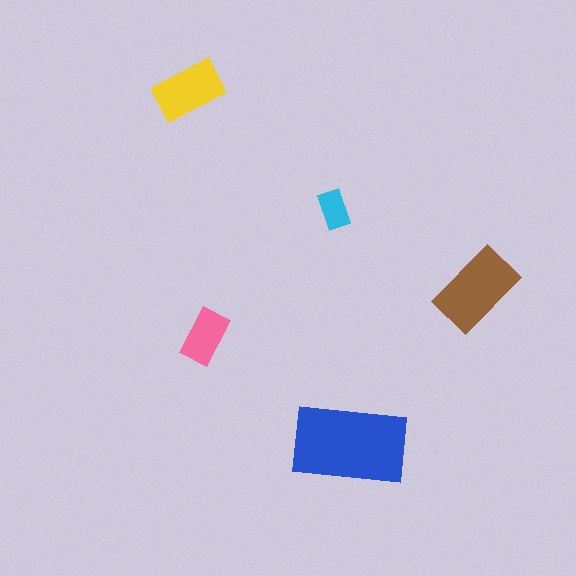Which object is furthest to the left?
The yellow rectangle is leftmost.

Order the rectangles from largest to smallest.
the blue one, the brown one, the yellow one, the pink one, the cyan one.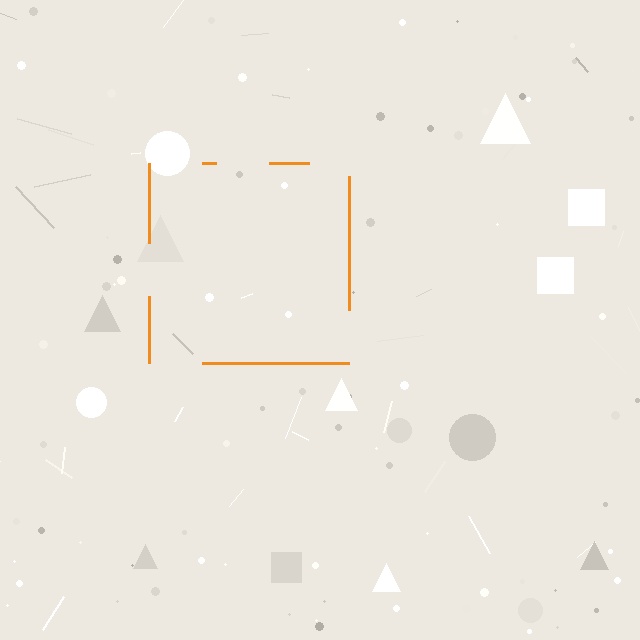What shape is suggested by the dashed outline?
The dashed outline suggests a square.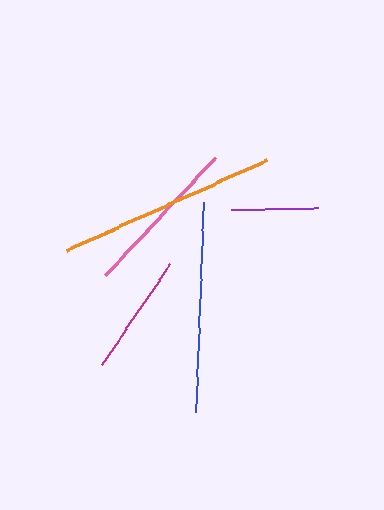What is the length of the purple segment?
The purple segment is approximately 87 pixels long.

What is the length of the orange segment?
The orange segment is approximately 219 pixels long.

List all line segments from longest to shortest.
From longest to shortest: orange, blue, pink, magenta, purple.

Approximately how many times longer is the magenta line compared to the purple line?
The magenta line is approximately 1.4 times the length of the purple line.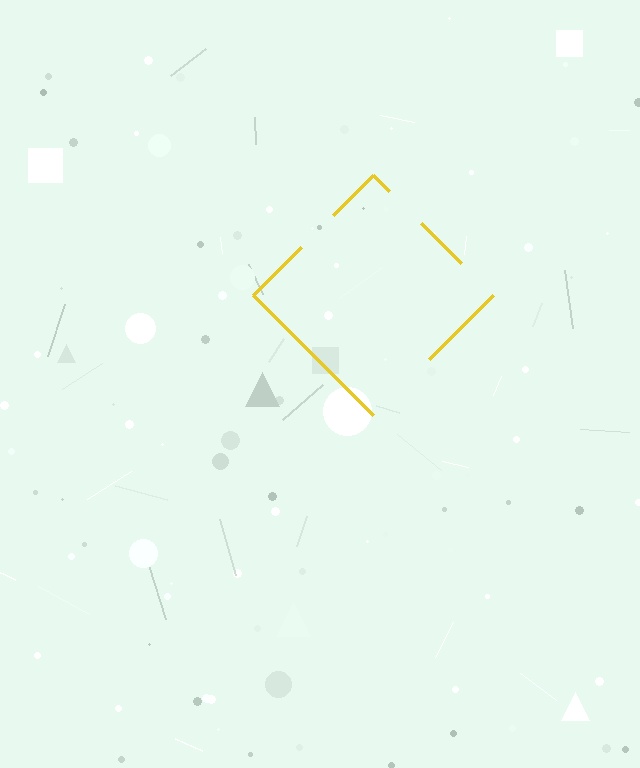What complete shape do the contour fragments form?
The contour fragments form a diamond.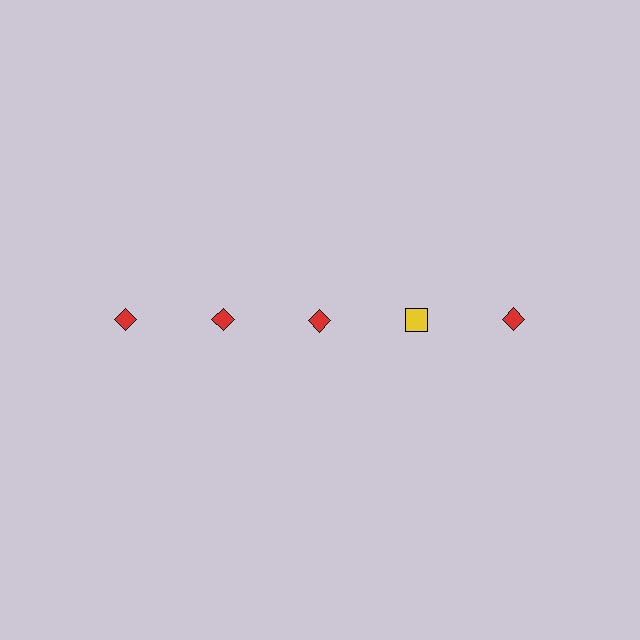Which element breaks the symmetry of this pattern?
The yellow square in the top row, second from right column breaks the symmetry. All other shapes are red diamonds.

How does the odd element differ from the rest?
It differs in both color (yellow instead of red) and shape (square instead of diamond).